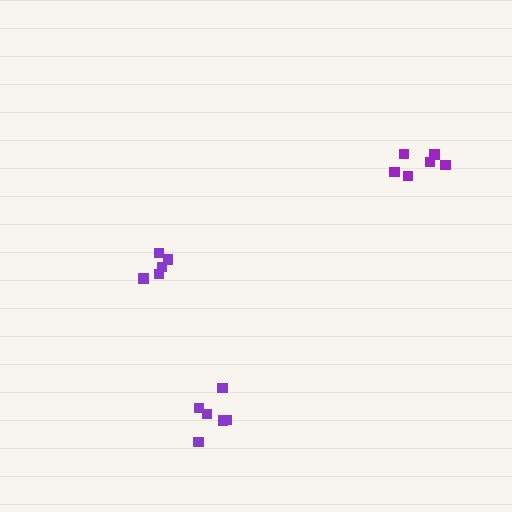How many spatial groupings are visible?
There are 3 spatial groupings.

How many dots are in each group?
Group 1: 5 dots, Group 2: 6 dots, Group 3: 6 dots (17 total).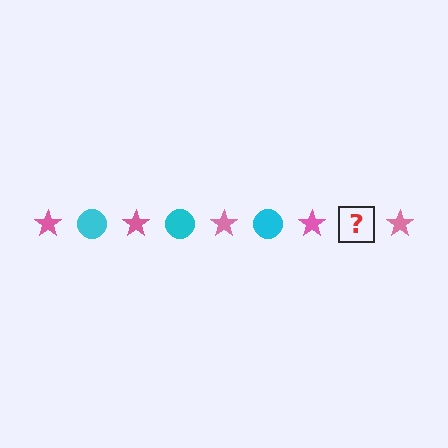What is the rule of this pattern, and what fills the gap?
The rule is that the pattern alternates between pink star and cyan circle. The gap should be filled with a cyan circle.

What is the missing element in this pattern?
The missing element is a cyan circle.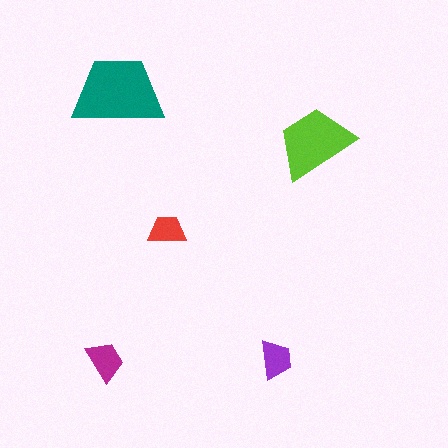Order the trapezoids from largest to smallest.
the teal one, the lime one, the magenta one, the purple one, the red one.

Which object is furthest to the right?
The lime trapezoid is rightmost.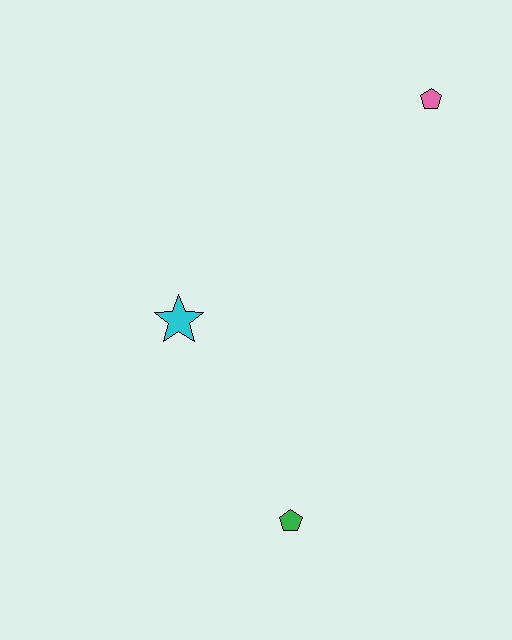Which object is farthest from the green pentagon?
The pink pentagon is farthest from the green pentagon.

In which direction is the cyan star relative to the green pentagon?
The cyan star is above the green pentagon.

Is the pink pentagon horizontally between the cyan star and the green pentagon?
No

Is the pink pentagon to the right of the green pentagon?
Yes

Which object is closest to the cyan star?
The green pentagon is closest to the cyan star.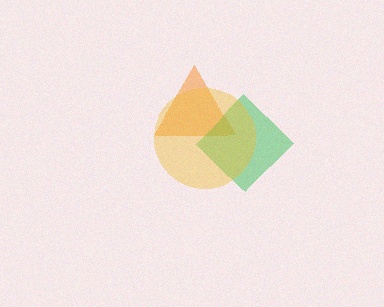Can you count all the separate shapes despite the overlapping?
Yes, there are 3 separate shapes.